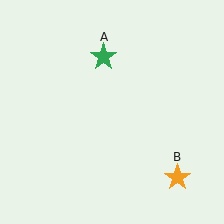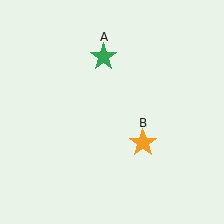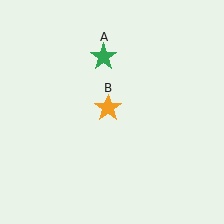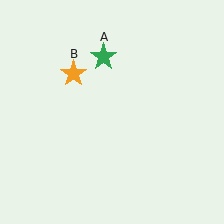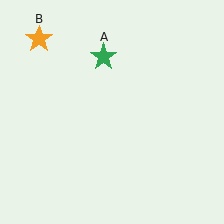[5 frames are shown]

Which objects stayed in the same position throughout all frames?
Green star (object A) remained stationary.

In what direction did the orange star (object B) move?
The orange star (object B) moved up and to the left.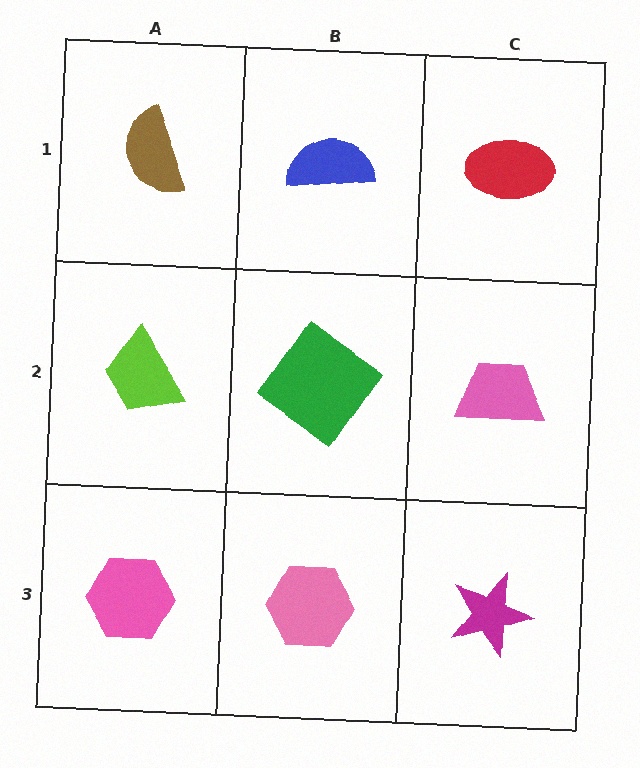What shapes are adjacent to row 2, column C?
A red ellipse (row 1, column C), a magenta star (row 3, column C), a green diamond (row 2, column B).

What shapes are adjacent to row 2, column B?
A blue semicircle (row 1, column B), a pink hexagon (row 3, column B), a lime trapezoid (row 2, column A), a pink trapezoid (row 2, column C).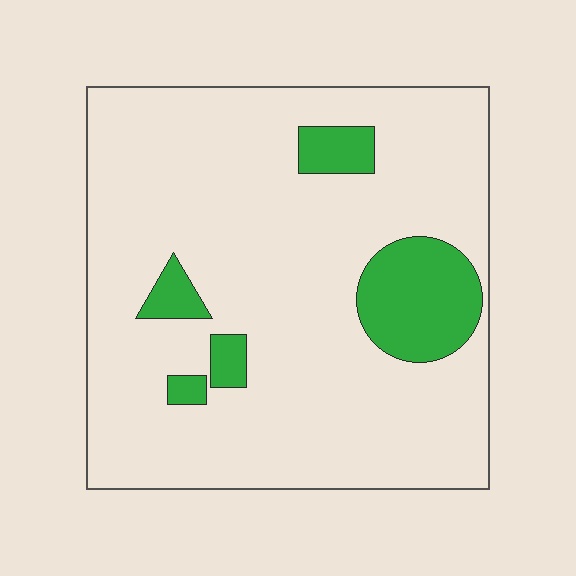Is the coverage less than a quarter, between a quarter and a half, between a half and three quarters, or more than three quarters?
Less than a quarter.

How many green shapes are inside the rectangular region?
5.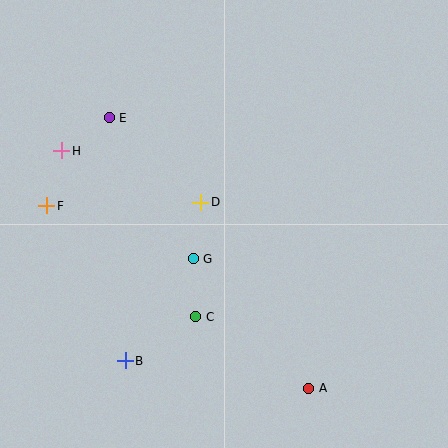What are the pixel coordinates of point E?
Point E is at (109, 118).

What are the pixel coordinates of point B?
Point B is at (125, 361).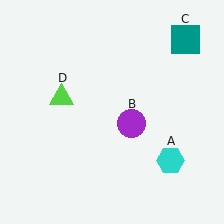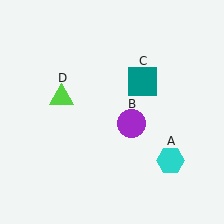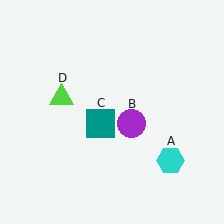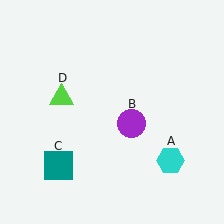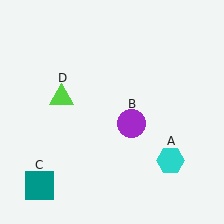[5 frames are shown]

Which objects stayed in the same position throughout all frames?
Cyan hexagon (object A) and purple circle (object B) and lime triangle (object D) remained stationary.